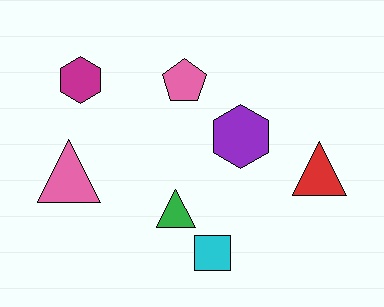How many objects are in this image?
There are 7 objects.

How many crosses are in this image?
There are no crosses.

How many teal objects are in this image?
There are no teal objects.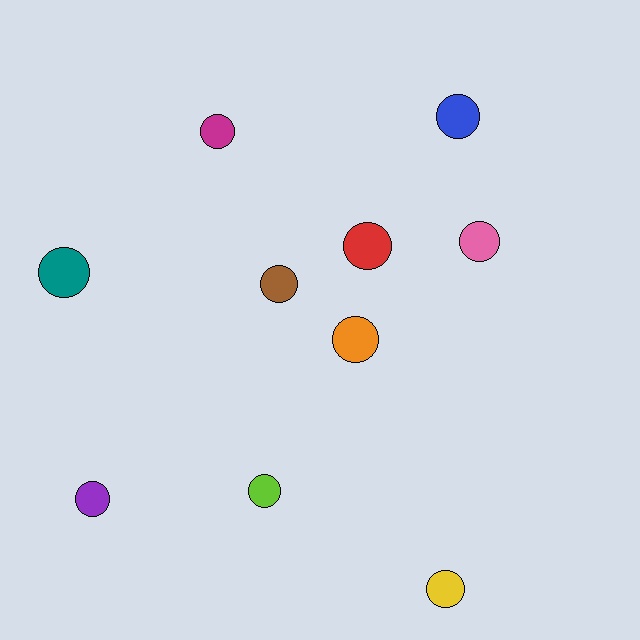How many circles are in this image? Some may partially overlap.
There are 10 circles.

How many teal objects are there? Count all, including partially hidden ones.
There is 1 teal object.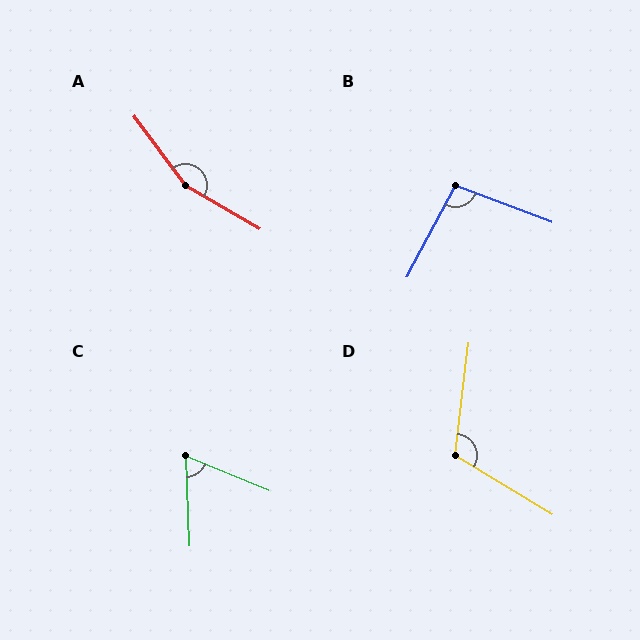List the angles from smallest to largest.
C (66°), B (97°), D (114°), A (157°).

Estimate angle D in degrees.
Approximately 114 degrees.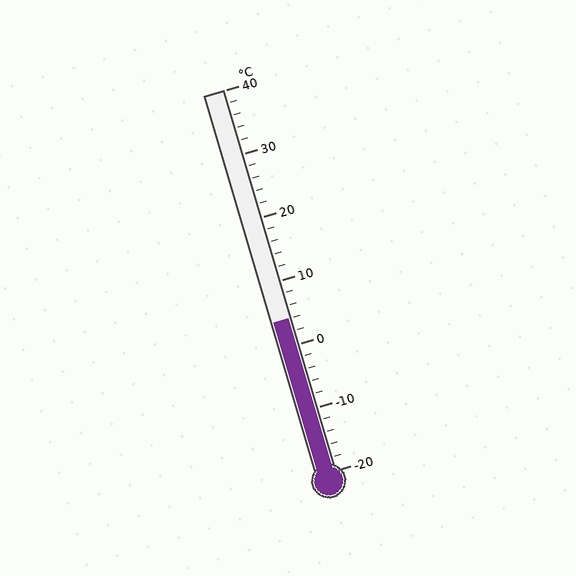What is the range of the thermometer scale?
The thermometer scale ranges from -20°C to 40°C.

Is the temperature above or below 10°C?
The temperature is below 10°C.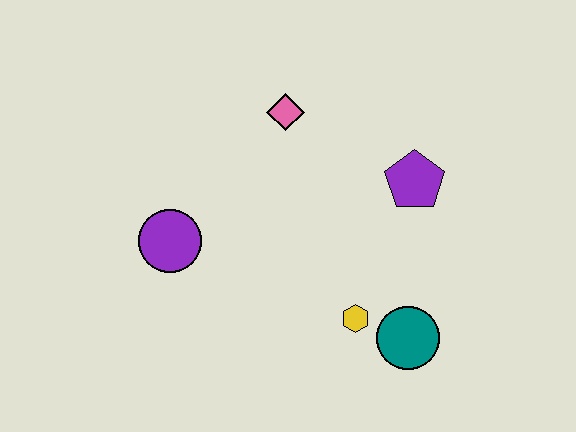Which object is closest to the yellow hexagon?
The teal circle is closest to the yellow hexagon.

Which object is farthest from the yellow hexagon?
The pink diamond is farthest from the yellow hexagon.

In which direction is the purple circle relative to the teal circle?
The purple circle is to the left of the teal circle.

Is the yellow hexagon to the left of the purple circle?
No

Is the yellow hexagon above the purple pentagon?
No